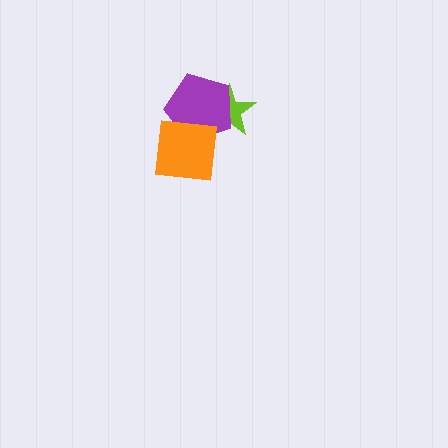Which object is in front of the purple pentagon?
The orange square is in front of the purple pentagon.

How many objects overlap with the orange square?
2 objects overlap with the orange square.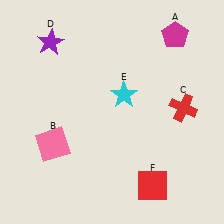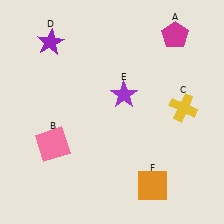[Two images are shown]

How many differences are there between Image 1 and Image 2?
There are 3 differences between the two images.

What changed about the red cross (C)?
In Image 1, C is red. In Image 2, it changed to yellow.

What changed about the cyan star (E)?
In Image 1, E is cyan. In Image 2, it changed to purple.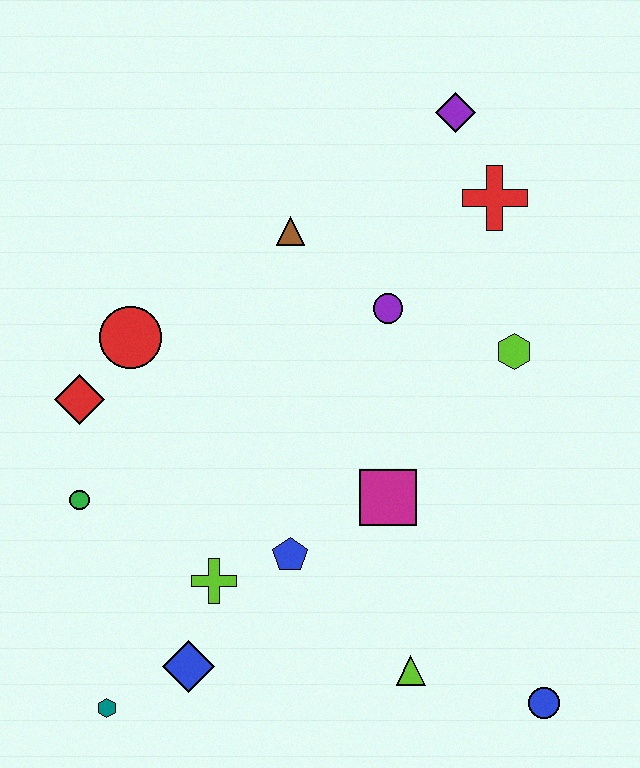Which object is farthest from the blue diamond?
The purple diamond is farthest from the blue diamond.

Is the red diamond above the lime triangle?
Yes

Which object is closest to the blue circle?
The lime triangle is closest to the blue circle.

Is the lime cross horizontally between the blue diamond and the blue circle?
Yes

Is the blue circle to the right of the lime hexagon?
Yes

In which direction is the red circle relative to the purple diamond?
The red circle is to the left of the purple diamond.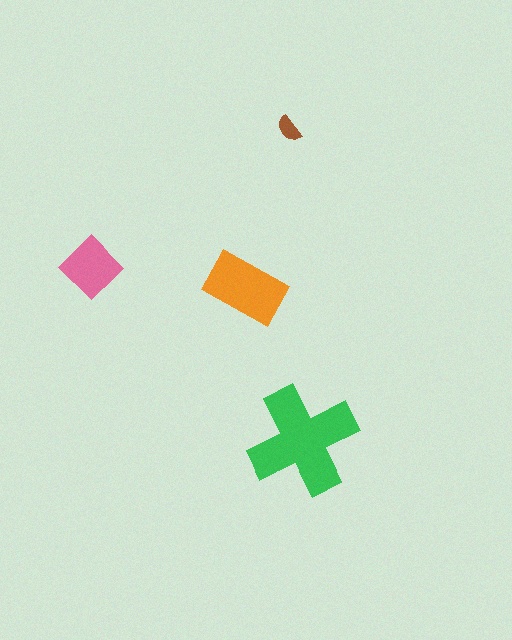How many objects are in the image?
There are 4 objects in the image.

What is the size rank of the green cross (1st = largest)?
1st.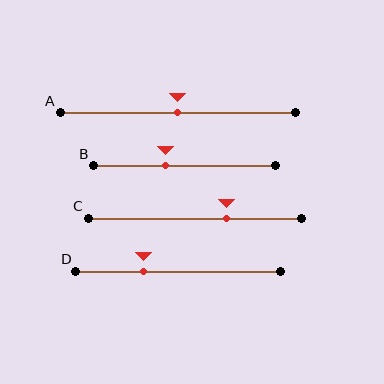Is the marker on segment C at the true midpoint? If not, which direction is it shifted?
No, the marker on segment C is shifted to the right by about 15% of the segment length.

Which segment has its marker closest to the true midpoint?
Segment A has its marker closest to the true midpoint.